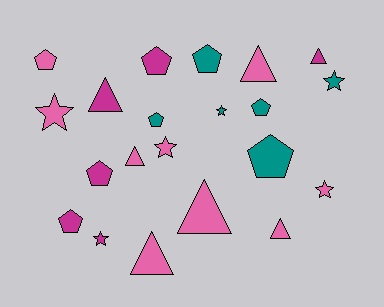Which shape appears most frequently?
Pentagon, with 8 objects.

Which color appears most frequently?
Pink, with 9 objects.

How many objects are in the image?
There are 21 objects.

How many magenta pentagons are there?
There are 3 magenta pentagons.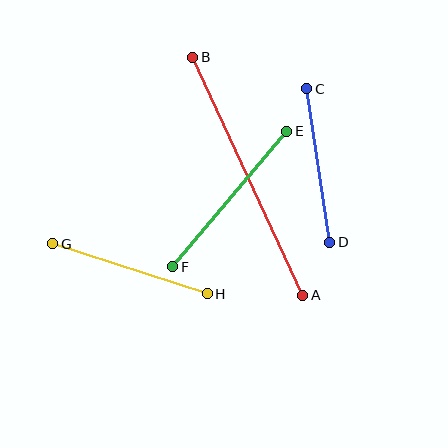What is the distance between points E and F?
The distance is approximately 177 pixels.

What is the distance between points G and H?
The distance is approximately 162 pixels.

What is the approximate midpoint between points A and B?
The midpoint is at approximately (248, 176) pixels.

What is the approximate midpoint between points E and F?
The midpoint is at approximately (230, 199) pixels.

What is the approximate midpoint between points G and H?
The midpoint is at approximately (130, 269) pixels.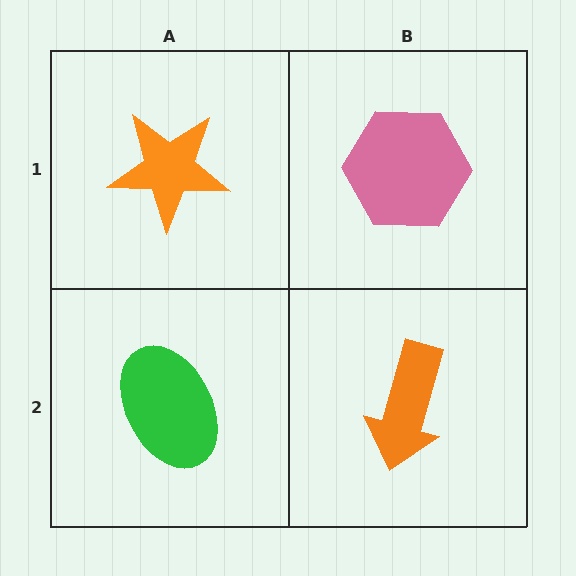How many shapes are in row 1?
2 shapes.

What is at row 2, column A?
A green ellipse.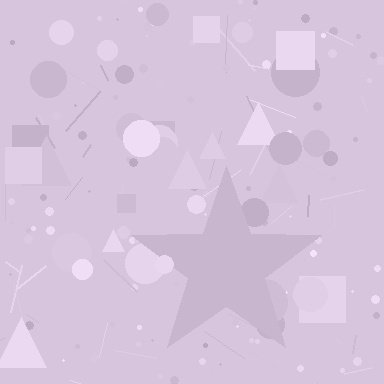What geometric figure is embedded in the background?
A star is embedded in the background.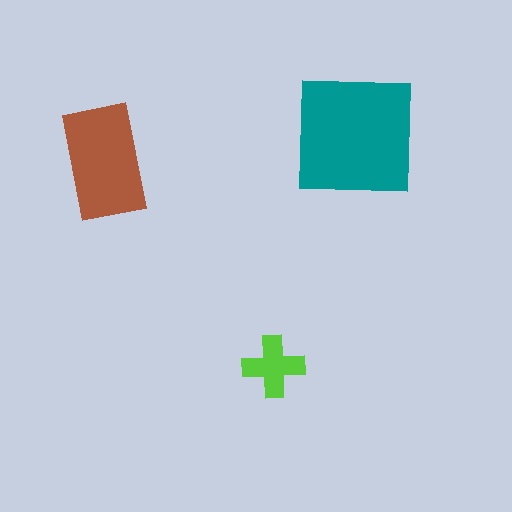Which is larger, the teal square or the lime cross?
The teal square.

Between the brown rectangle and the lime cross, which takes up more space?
The brown rectangle.